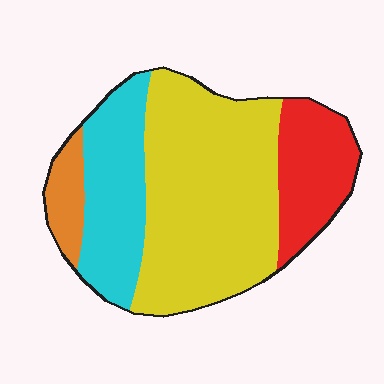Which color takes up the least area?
Orange, at roughly 5%.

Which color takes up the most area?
Yellow, at roughly 50%.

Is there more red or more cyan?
Cyan.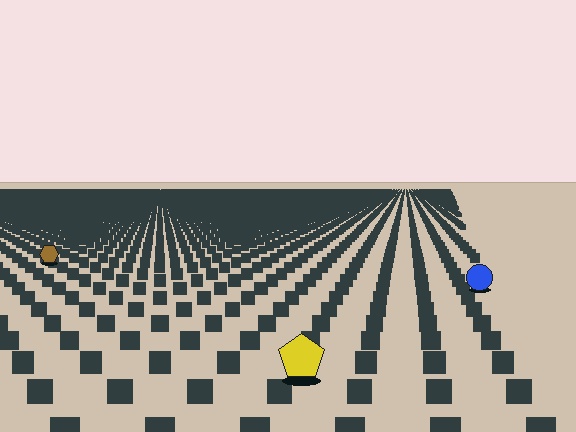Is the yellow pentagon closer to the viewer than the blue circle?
Yes. The yellow pentagon is closer — you can tell from the texture gradient: the ground texture is coarser near it.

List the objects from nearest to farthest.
From nearest to farthest: the yellow pentagon, the blue circle, the brown hexagon.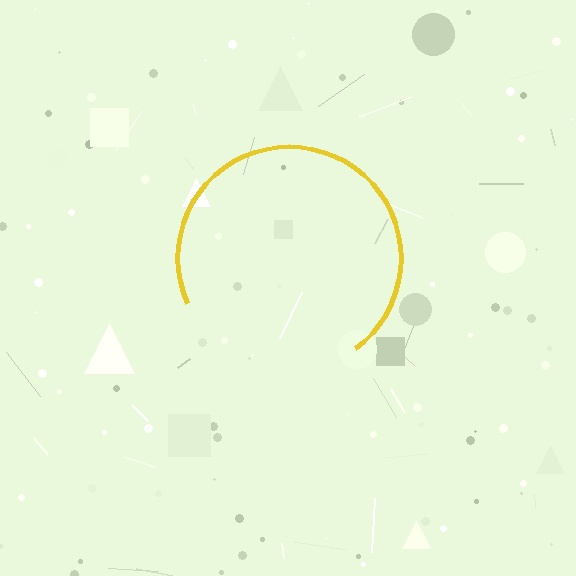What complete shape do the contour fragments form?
The contour fragments form a circle.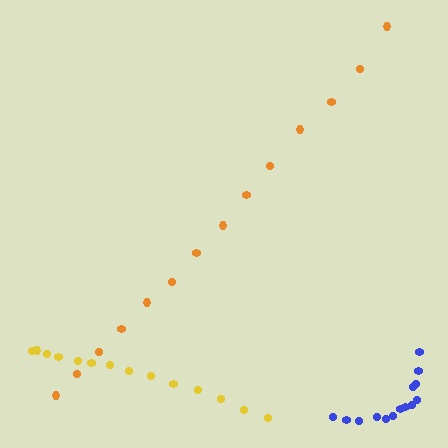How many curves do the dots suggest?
There are 3 distinct paths.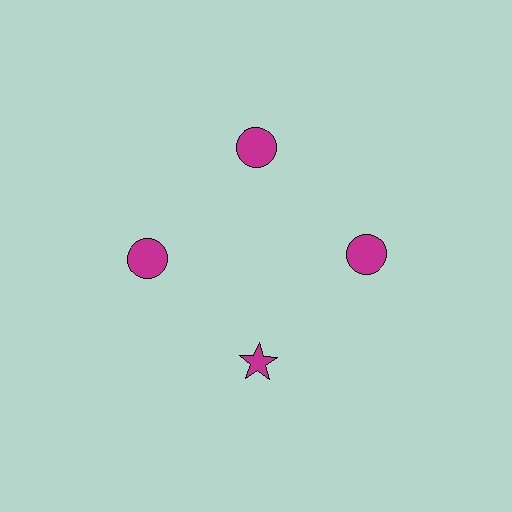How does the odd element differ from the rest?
It has a different shape: star instead of circle.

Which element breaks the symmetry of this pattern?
The magenta star at roughly the 6 o'clock position breaks the symmetry. All other shapes are magenta circles.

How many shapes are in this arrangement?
There are 4 shapes arranged in a ring pattern.